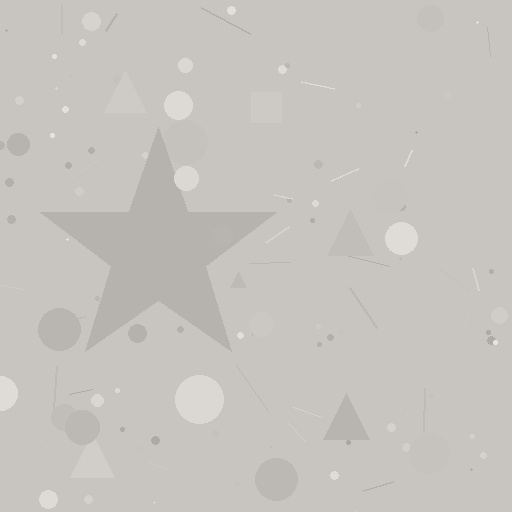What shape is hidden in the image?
A star is hidden in the image.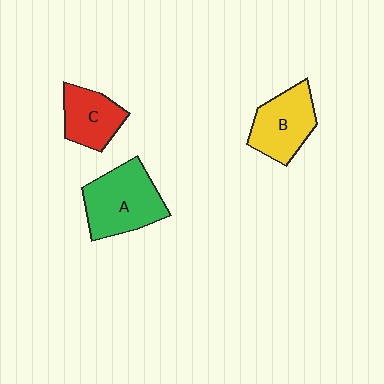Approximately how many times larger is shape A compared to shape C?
Approximately 1.5 times.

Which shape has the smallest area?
Shape C (red).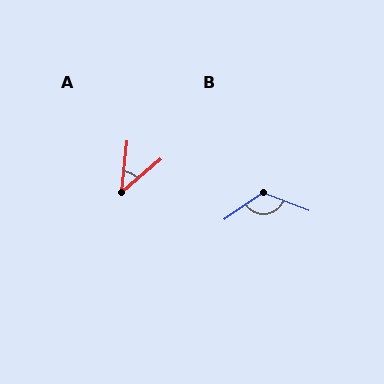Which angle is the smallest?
A, at approximately 44 degrees.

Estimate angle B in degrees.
Approximately 124 degrees.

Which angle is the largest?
B, at approximately 124 degrees.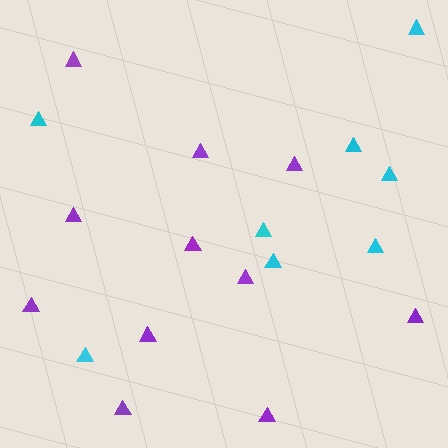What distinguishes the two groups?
There are 2 groups: one group of cyan triangles (8) and one group of purple triangles (11).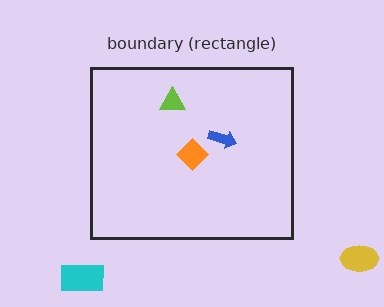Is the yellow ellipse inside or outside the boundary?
Outside.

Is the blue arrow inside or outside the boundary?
Inside.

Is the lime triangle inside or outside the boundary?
Inside.